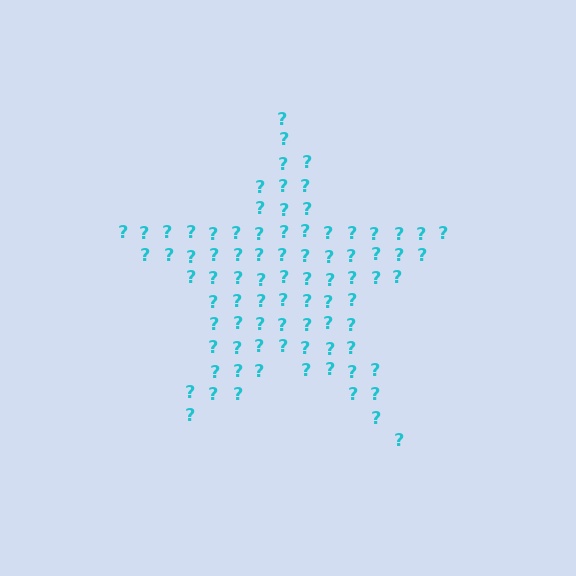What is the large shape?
The large shape is a star.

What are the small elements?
The small elements are question marks.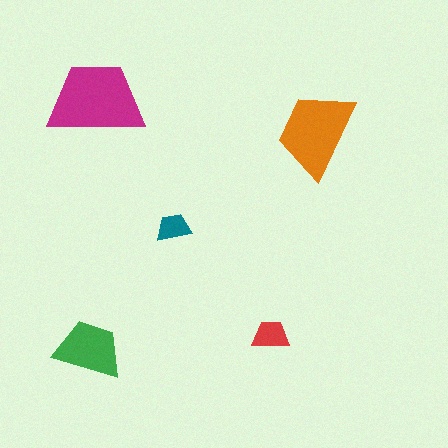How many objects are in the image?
There are 5 objects in the image.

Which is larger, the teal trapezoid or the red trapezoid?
The red one.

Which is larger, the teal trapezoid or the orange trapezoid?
The orange one.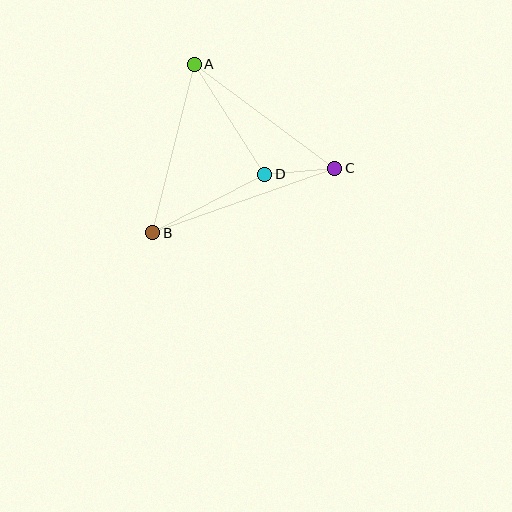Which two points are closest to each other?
Points C and D are closest to each other.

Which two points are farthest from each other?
Points B and C are farthest from each other.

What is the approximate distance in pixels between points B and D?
The distance between B and D is approximately 126 pixels.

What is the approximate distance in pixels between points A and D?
The distance between A and D is approximately 131 pixels.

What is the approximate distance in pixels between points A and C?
The distance between A and C is approximately 175 pixels.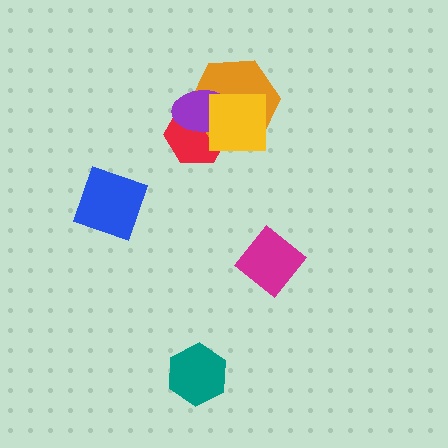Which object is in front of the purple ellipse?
The yellow square is in front of the purple ellipse.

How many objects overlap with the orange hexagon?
3 objects overlap with the orange hexagon.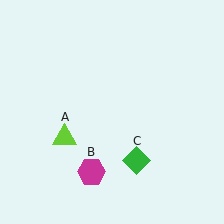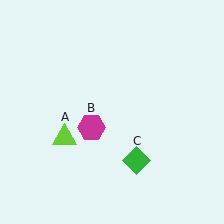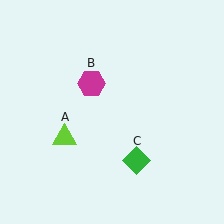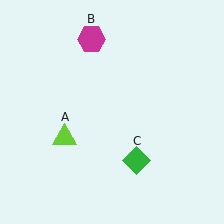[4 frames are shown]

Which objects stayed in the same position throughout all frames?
Lime triangle (object A) and green diamond (object C) remained stationary.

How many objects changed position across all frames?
1 object changed position: magenta hexagon (object B).